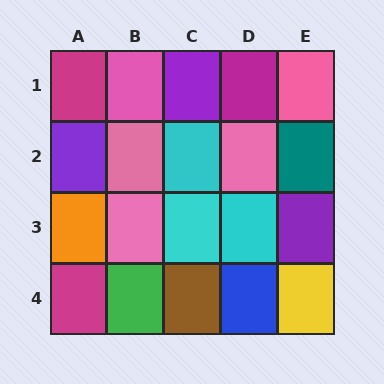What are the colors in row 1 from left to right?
Magenta, pink, purple, magenta, pink.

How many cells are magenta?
3 cells are magenta.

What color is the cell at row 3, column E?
Purple.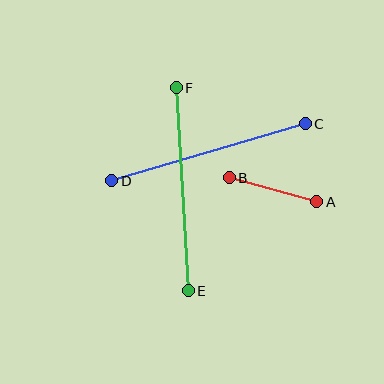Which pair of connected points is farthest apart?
Points E and F are farthest apart.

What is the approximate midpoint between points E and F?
The midpoint is at approximately (182, 189) pixels.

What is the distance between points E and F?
The distance is approximately 203 pixels.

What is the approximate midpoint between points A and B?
The midpoint is at approximately (273, 190) pixels.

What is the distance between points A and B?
The distance is approximately 91 pixels.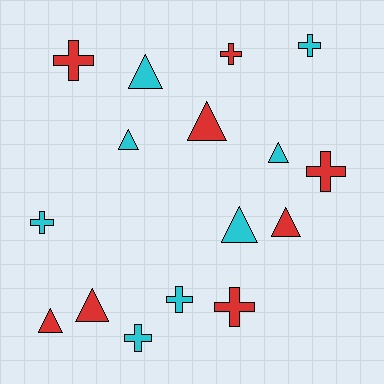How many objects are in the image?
There are 16 objects.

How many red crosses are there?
There are 4 red crosses.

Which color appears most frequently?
Red, with 8 objects.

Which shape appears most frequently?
Cross, with 8 objects.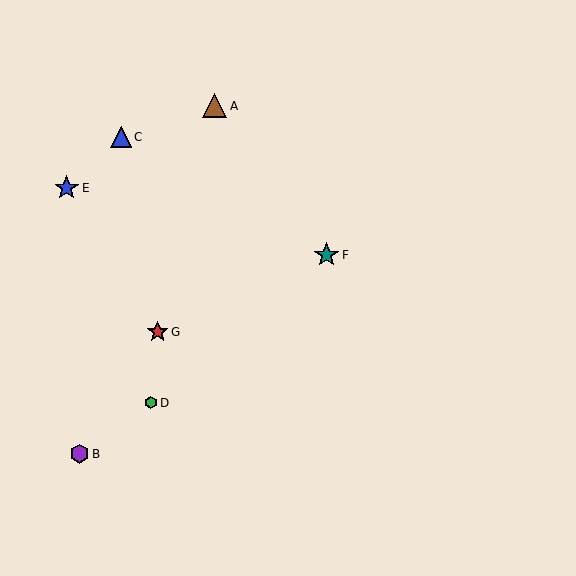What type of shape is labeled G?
Shape G is a red star.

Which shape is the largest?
The teal star (labeled F) is the largest.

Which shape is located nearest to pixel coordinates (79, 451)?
The purple hexagon (labeled B) at (79, 454) is nearest to that location.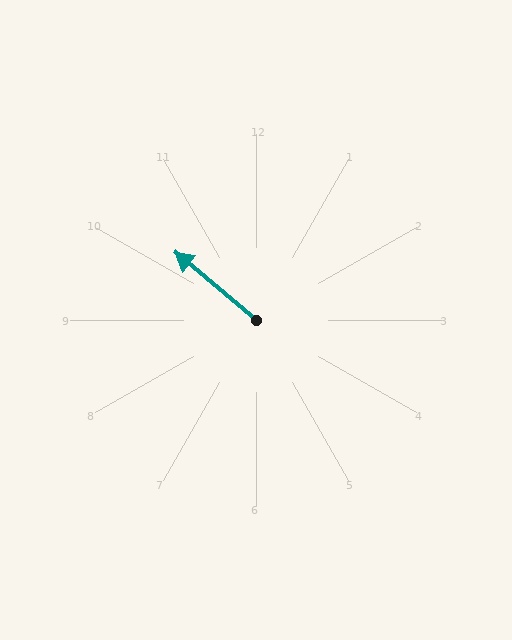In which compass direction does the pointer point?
Northwest.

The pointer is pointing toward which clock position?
Roughly 10 o'clock.